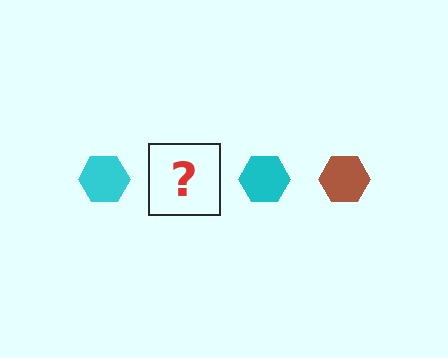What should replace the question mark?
The question mark should be replaced with a brown hexagon.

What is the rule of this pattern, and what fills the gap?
The rule is that the pattern cycles through cyan, brown hexagons. The gap should be filled with a brown hexagon.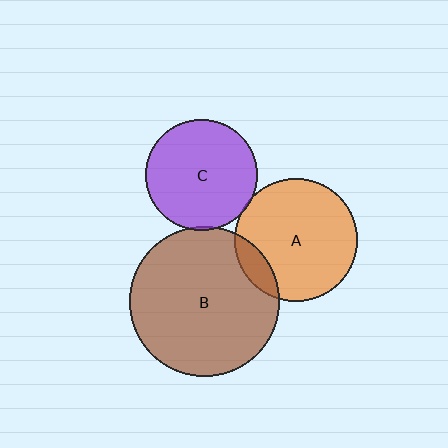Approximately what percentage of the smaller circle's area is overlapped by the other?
Approximately 10%.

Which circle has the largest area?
Circle B (brown).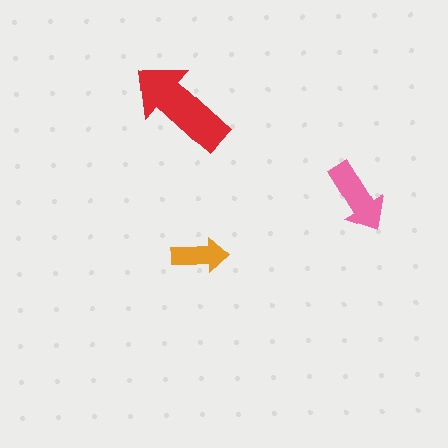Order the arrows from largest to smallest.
the red one, the pink one, the orange one.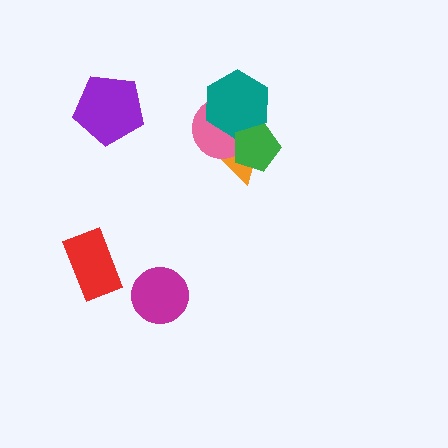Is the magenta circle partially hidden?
No, no other shape covers it.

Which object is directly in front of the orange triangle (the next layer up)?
The pink circle is directly in front of the orange triangle.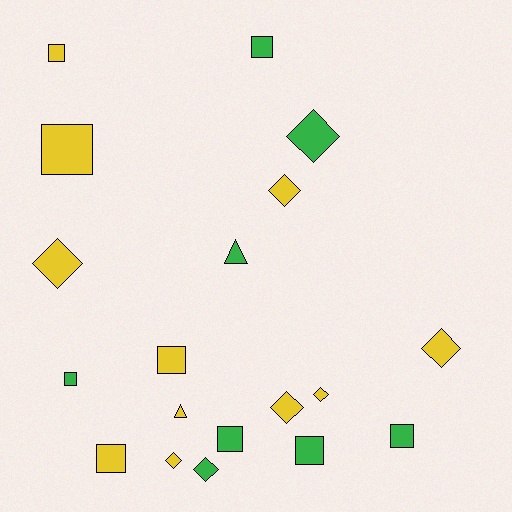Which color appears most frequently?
Yellow, with 11 objects.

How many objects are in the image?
There are 19 objects.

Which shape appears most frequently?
Square, with 9 objects.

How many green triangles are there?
There is 1 green triangle.